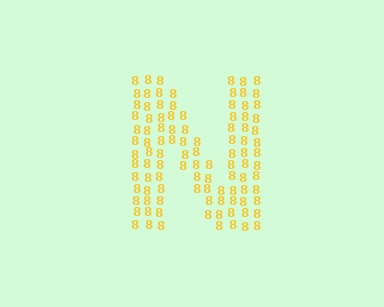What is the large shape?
The large shape is the letter N.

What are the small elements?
The small elements are digit 8's.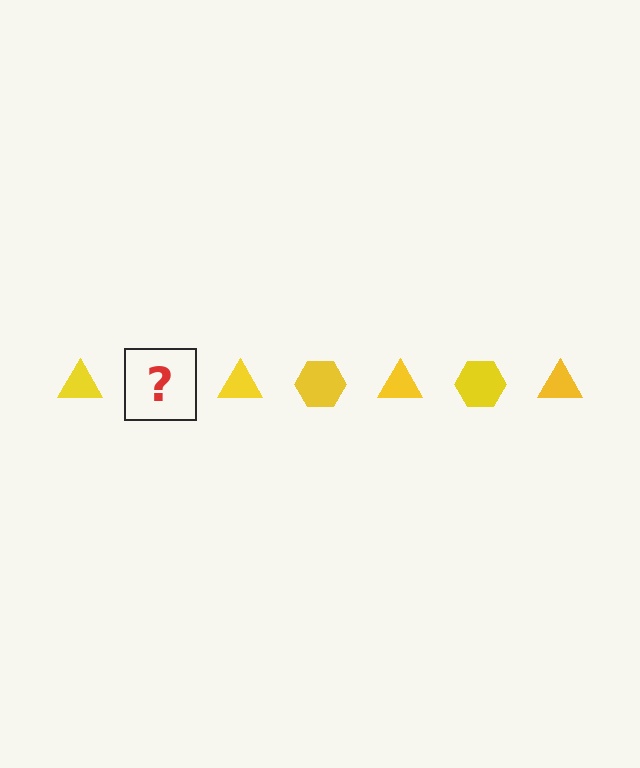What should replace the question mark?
The question mark should be replaced with a yellow hexagon.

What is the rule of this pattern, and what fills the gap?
The rule is that the pattern cycles through triangle, hexagon shapes in yellow. The gap should be filled with a yellow hexagon.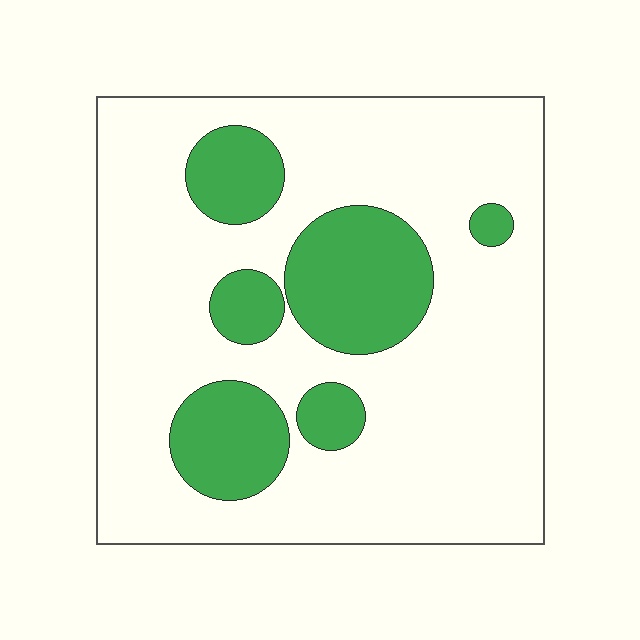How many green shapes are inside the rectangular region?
6.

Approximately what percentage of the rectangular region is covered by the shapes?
Approximately 25%.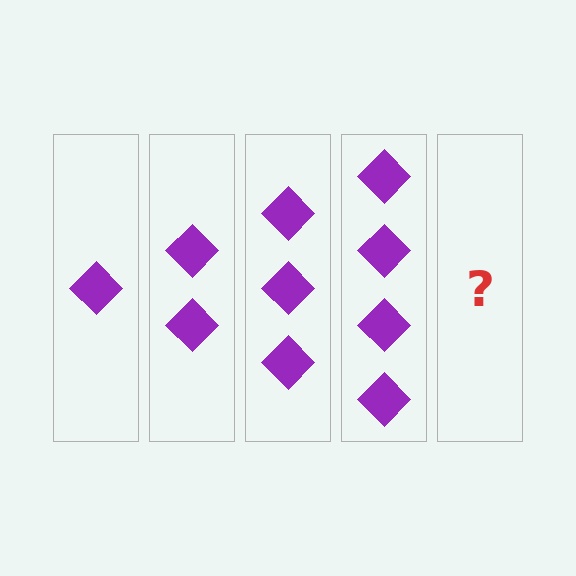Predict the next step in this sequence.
The next step is 5 diamonds.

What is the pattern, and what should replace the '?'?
The pattern is that each step adds one more diamond. The '?' should be 5 diamonds.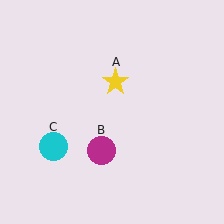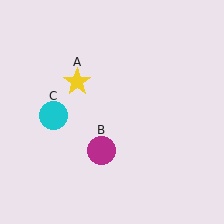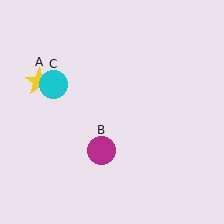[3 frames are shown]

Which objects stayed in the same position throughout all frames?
Magenta circle (object B) remained stationary.